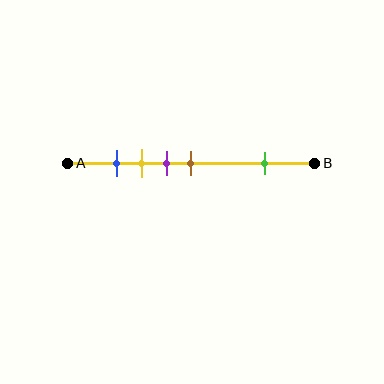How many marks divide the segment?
There are 5 marks dividing the segment.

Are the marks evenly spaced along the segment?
No, the marks are not evenly spaced.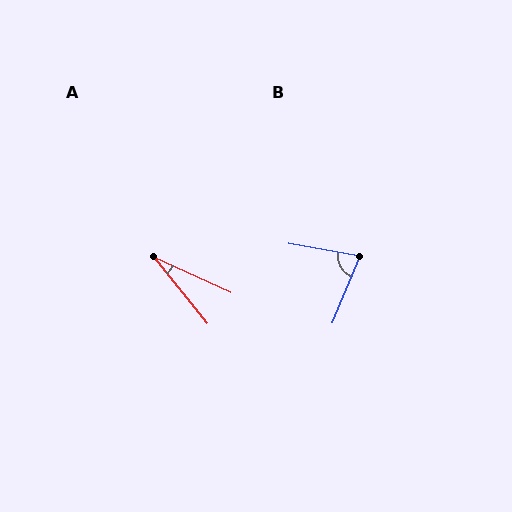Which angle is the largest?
B, at approximately 77 degrees.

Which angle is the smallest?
A, at approximately 27 degrees.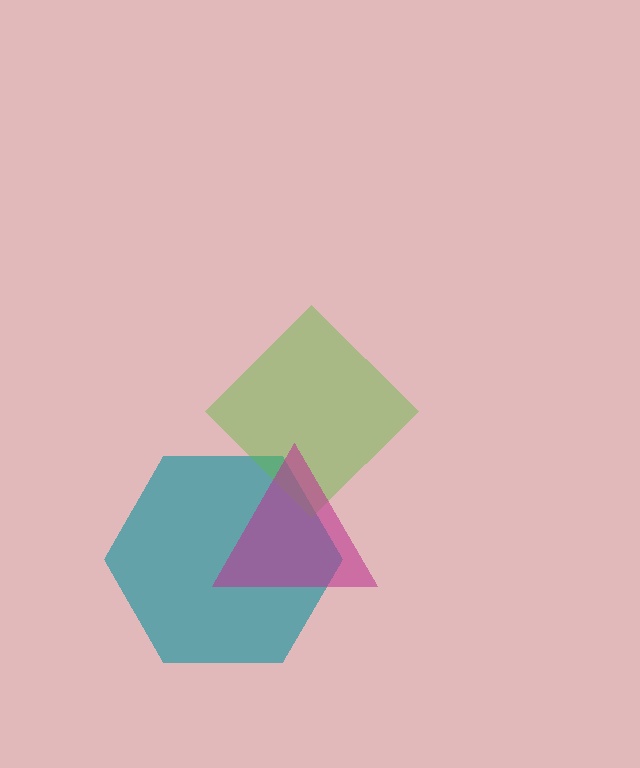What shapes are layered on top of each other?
The layered shapes are: a teal hexagon, a lime diamond, a magenta triangle.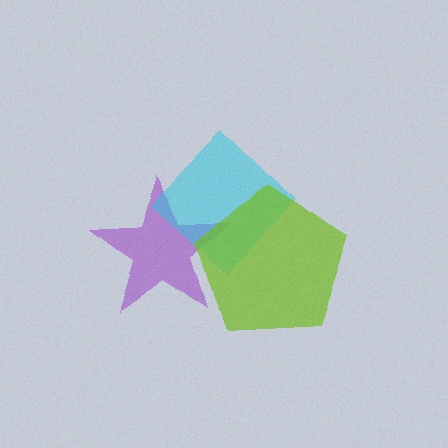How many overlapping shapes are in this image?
There are 3 overlapping shapes in the image.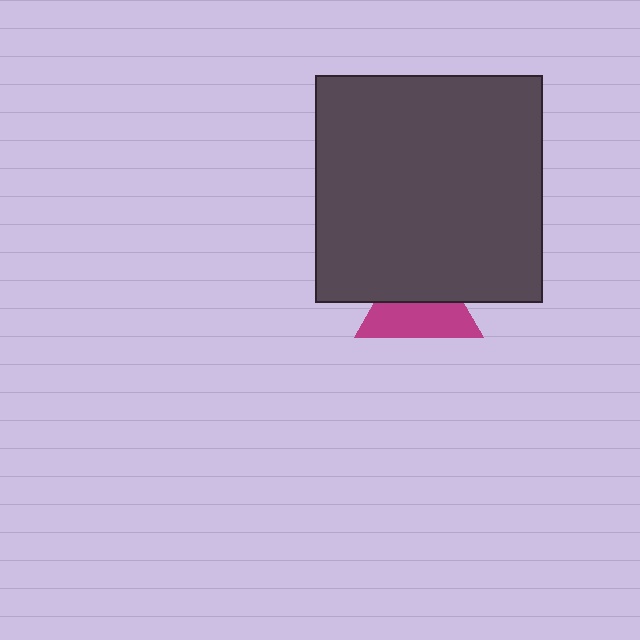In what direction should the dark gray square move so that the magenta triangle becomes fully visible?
The dark gray square should move up. That is the shortest direction to clear the overlap and leave the magenta triangle fully visible.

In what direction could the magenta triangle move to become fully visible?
The magenta triangle could move down. That would shift it out from behind the dark gray square entirely.